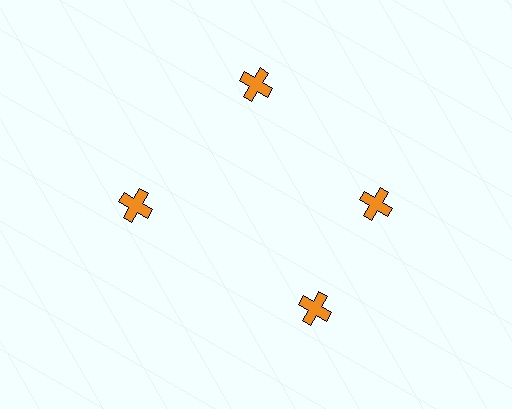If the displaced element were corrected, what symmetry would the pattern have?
It would have 4-fold rotational symmetry — the pattern would map onto itself every 90 degrees.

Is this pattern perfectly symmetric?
No. The 4 orange crosses are arranged in a ring, but one element near the 6 o'clock position is rotated out of alignment along the ring, breaking the 4-fold rotational symmetry.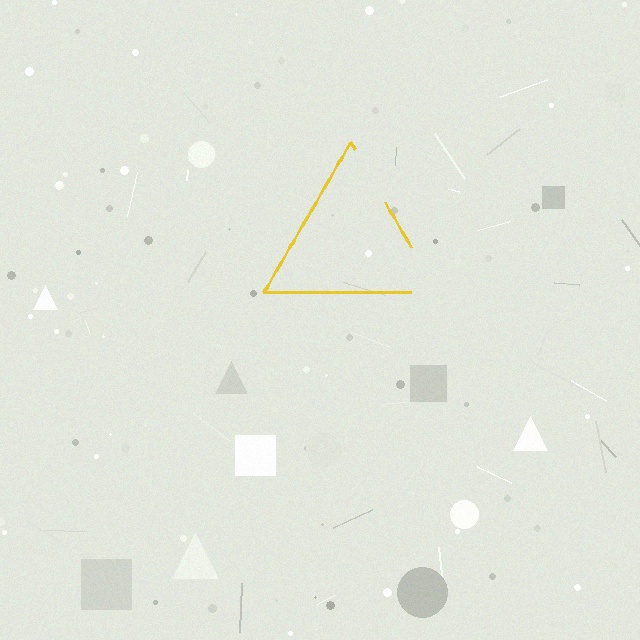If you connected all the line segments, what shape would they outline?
They would outline a triangle.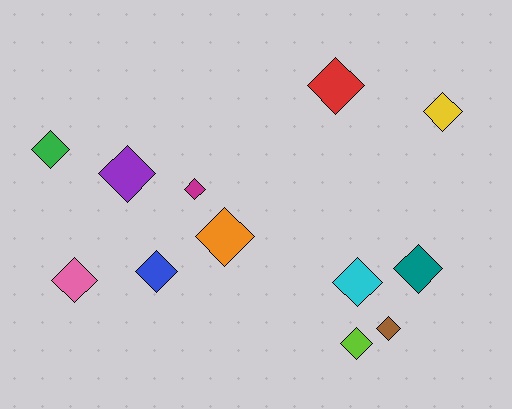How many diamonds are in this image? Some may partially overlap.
There are 12 diamonds.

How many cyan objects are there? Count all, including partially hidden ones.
There is 1 cyan object.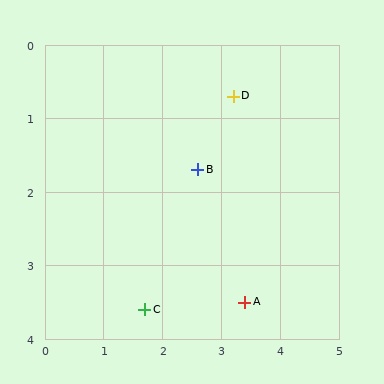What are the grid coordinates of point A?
Point A is at approximately (3.4, 3.5).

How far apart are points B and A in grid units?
Points B and A are about 2.0 grid units apart.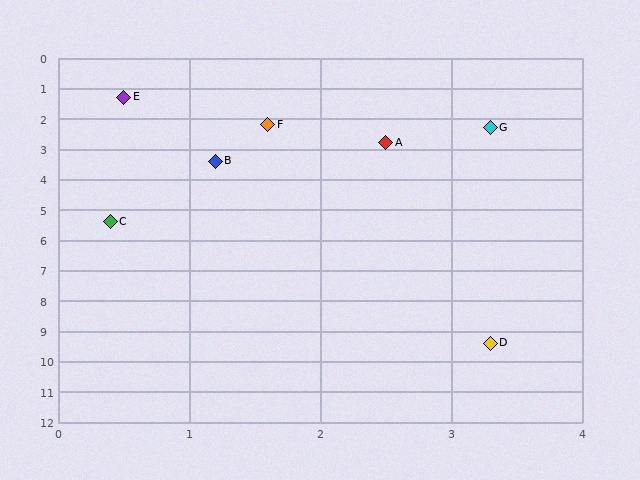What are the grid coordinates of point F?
Point F is at approximately (1.6, 2.2).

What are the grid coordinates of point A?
Point A is at approximately (2.5, 2.8).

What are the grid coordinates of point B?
Point B is at approximately (1.2, 3.4).